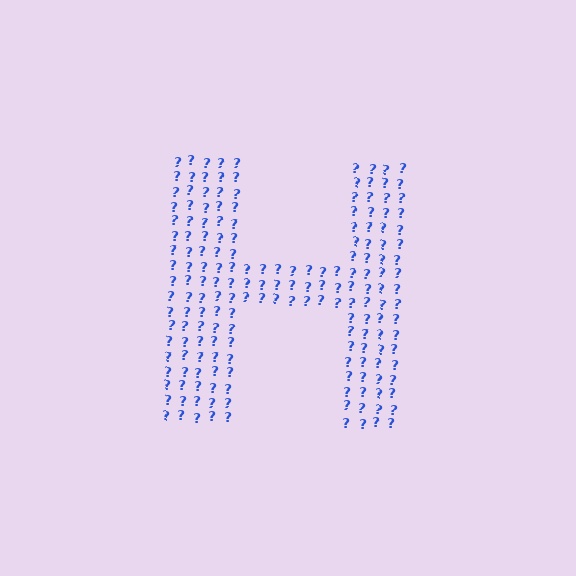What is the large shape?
The large shape is the letter H.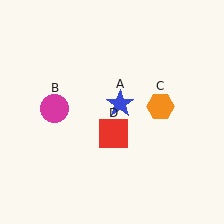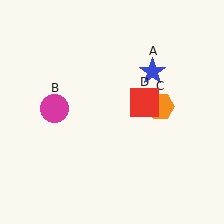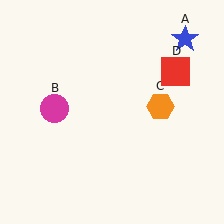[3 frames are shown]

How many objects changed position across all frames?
2 objects changed position: blue star (object A), red square (object D).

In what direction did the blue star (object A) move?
The blue star (object A) moved up and to the right.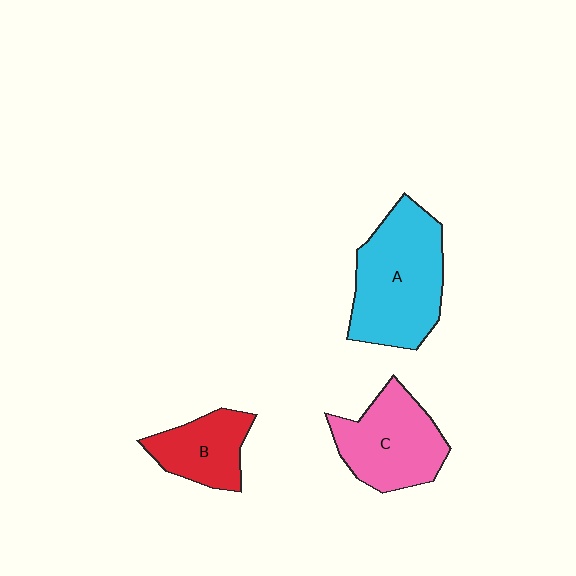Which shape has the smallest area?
Shape B (red).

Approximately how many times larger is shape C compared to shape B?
Approximately 1.4 times.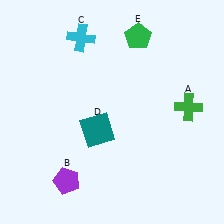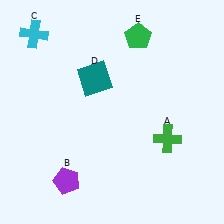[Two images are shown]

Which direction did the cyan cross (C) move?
The cyan cross (C) moved left.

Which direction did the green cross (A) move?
The green cross (A) moved down.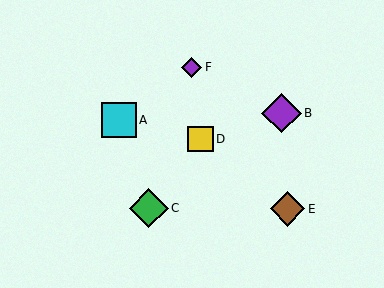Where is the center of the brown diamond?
The center of the brown diamond is at (288, 209).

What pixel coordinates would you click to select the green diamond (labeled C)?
Click at (149, 208) to select the green diamond C.